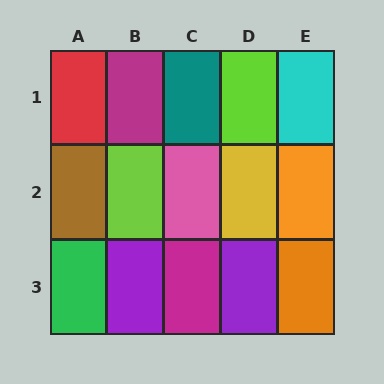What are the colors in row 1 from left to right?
Red, magenta, teal, lime, cyan.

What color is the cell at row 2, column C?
Pink.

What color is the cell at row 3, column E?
Orange.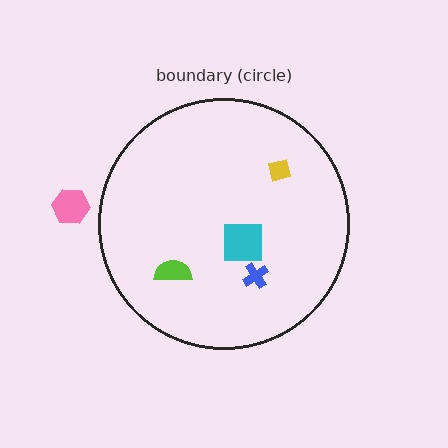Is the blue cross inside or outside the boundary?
Inside.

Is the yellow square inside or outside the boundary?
Inside.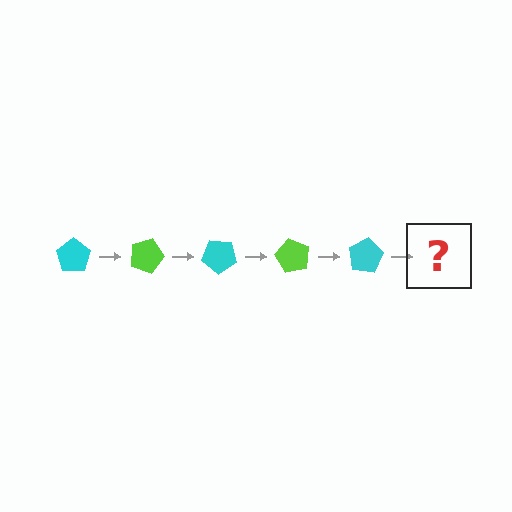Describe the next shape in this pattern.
It should be a lime pentagon, rotated 100 degrees from the start.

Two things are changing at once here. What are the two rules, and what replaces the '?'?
The two rules are that it rotates 20 degrees each step and the color cycles through cyan and lime. The '?' should be a lime pentagon, rotated 100 degrees from the start.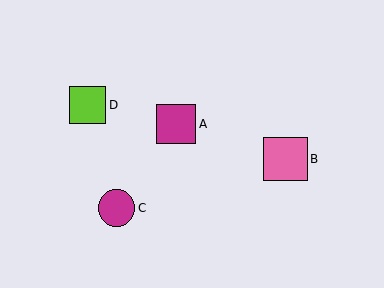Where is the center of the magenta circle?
The center of the magenta circle is at (116, 208).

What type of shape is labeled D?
Shape D is a lime square.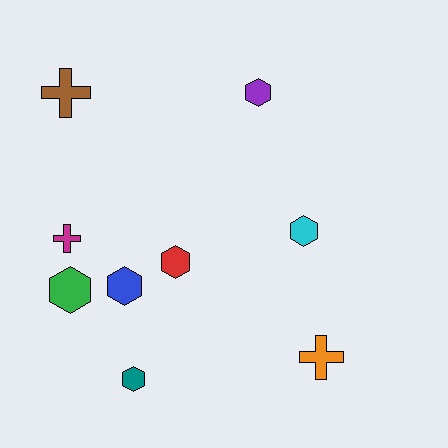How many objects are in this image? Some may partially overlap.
There are 9 objects.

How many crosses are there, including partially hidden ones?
There are 3 crosses.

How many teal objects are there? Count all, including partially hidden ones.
There is 1 teal object.